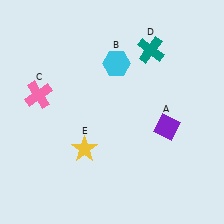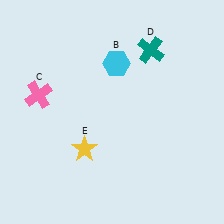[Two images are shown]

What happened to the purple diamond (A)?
The purple diamond (A) was removed in Image 2. It was in the bottom-right area of Image 1.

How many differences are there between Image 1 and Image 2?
There is 1 difference between the two images.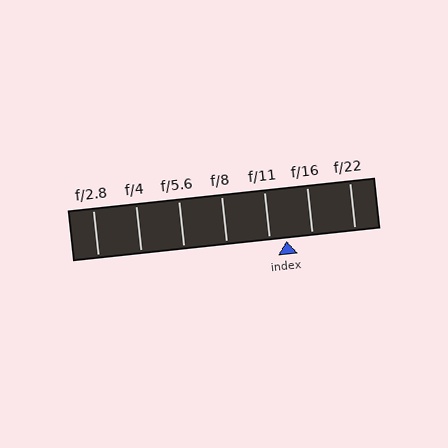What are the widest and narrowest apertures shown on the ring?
The widest aperture shown is f/2.8 and the narrowest is f/22.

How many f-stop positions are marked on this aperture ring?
There are 7 f-stop positions marked.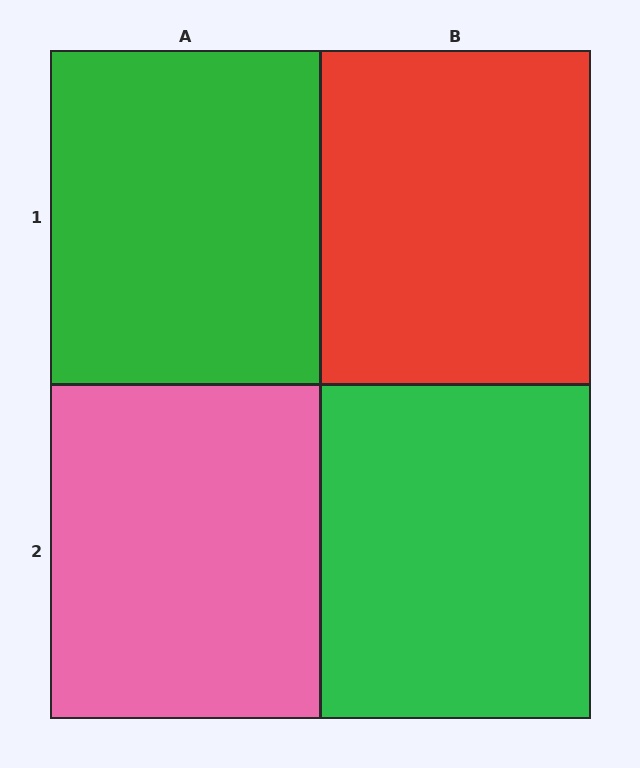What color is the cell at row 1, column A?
Green.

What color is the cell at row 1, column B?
Red.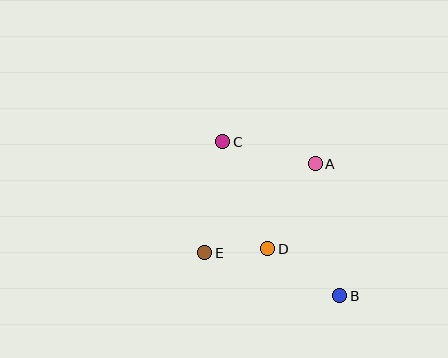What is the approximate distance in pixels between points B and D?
The distance between B and D is approximately 86 pixels.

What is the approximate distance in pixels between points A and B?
The distance between A and B is approximately 134 pixels.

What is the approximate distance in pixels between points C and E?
The distance between C and E is approximately 112 pixels.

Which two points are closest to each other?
Points D and E are closest to each other.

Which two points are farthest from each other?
Points B and C are farthest from each other.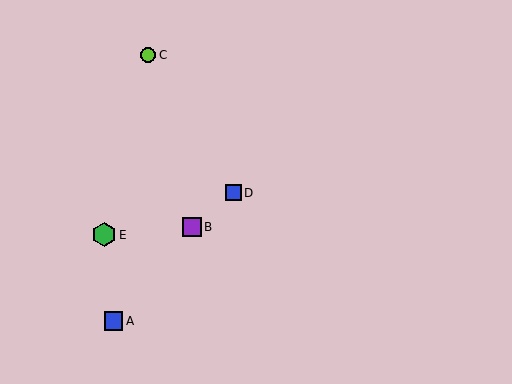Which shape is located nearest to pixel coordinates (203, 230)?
The purple square (labeled B) at (192, 227) is nearest to that location.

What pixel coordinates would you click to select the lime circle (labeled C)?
Click at (148, 55) to select the lime circle C.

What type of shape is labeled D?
Shape D is a blue square.